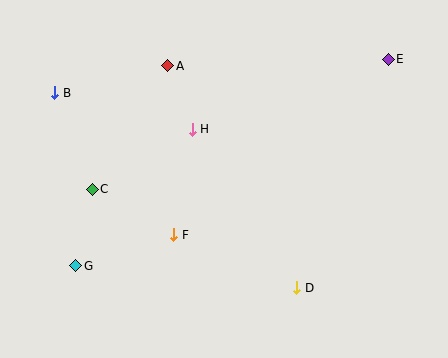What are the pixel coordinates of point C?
Point C is at (92, 189).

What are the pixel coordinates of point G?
Point G is at (76, 266).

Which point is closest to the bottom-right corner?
Point D is closest to the bottom-right corner.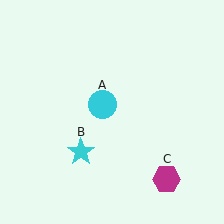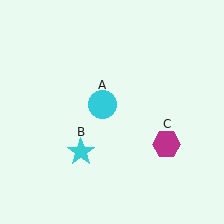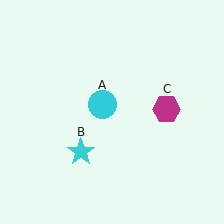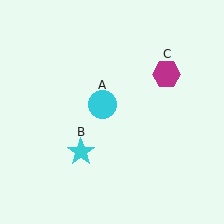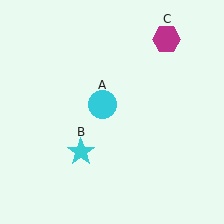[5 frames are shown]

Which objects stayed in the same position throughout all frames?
Cyan circle (object A) and cyan star (object B) remained stationary.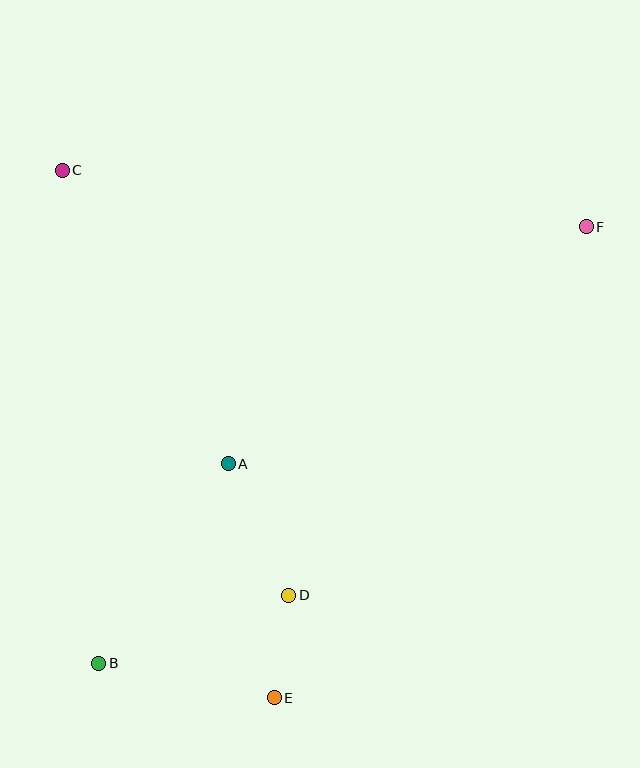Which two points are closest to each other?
Points D and E are closest to each other.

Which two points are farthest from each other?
Points B and F are farthest from each other.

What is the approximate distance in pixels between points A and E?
The distance between A and E is approximately 238 pixels.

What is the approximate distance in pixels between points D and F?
The distance between D and F is approximately 473 pixels.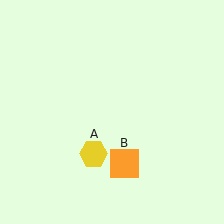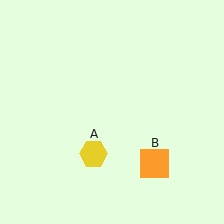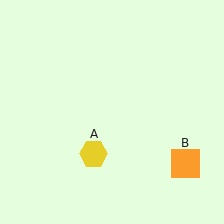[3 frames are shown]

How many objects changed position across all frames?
1 object changed position: orange square (object B).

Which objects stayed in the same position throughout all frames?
Yellow hexagon (object A) remained stationary.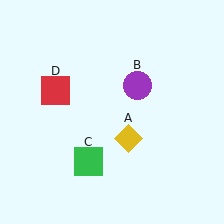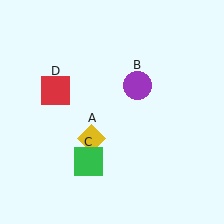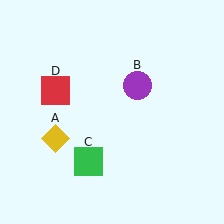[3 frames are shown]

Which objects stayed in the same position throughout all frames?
Purple circle (object B) and green square (object C) and red square (object D) remained stationary.